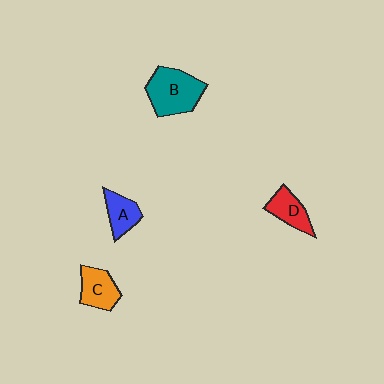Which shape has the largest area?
Shape B (teal).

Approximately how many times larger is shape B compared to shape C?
Approximately 1.5 times.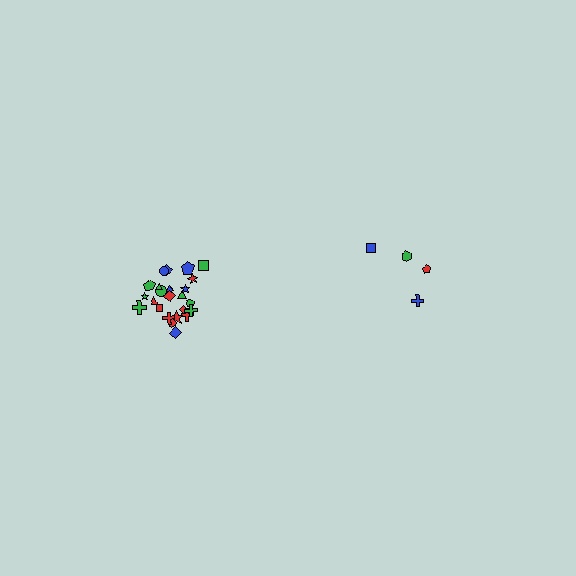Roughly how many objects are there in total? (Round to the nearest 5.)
Roughly 30 objects in total.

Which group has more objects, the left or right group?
The left group.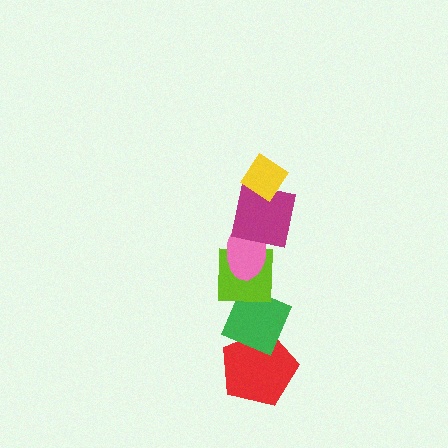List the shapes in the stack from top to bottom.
From top to bottom: the yellow diamond, the magenta square, the pink ellipse, the lime square, the green diamond, the red pentagon.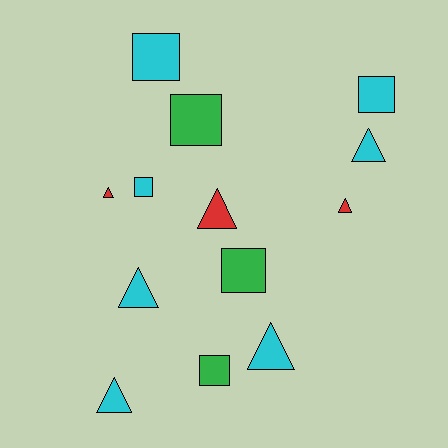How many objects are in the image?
There are 13 objects.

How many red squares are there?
There are no red squares.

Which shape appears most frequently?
Triangle, with 7 objects.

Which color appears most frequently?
Cyan, with 7 objects.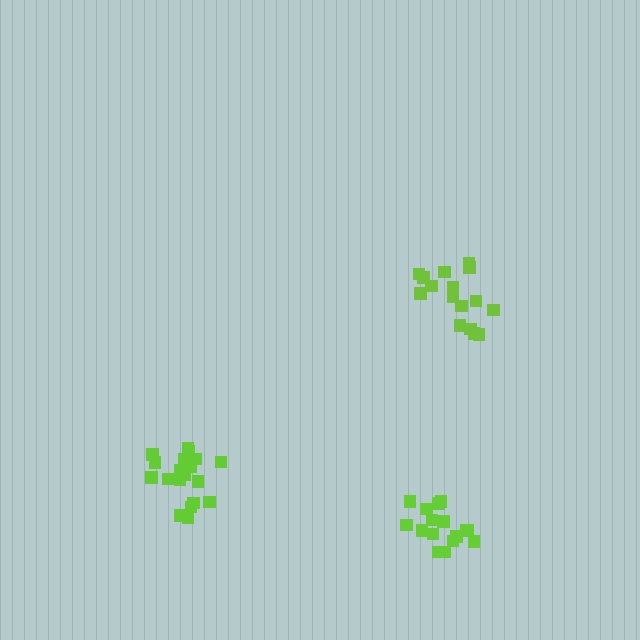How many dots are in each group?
Group 1: 19 dots, Group 2: 16 dots, Group 3: 16 dots (51 total).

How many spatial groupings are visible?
There are 3 spatial groupings.